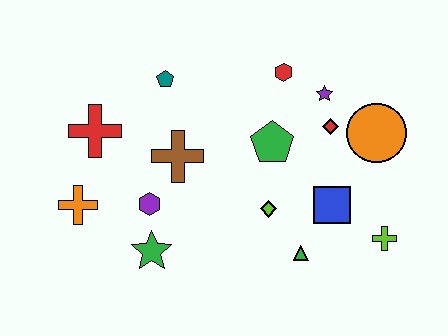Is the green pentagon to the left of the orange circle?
Yes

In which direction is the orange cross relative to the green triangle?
The orange cross is to the left of the green triangle.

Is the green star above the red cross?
No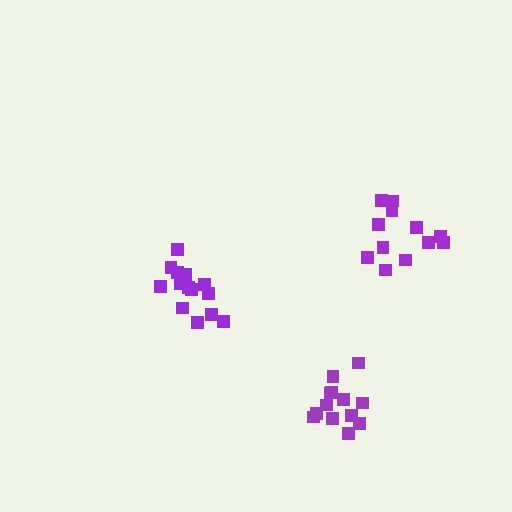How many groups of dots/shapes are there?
There are 3 groups.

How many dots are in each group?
Group 1: 13 dots, Group 2: 15 dots, Group 3: 12 dots (40 total).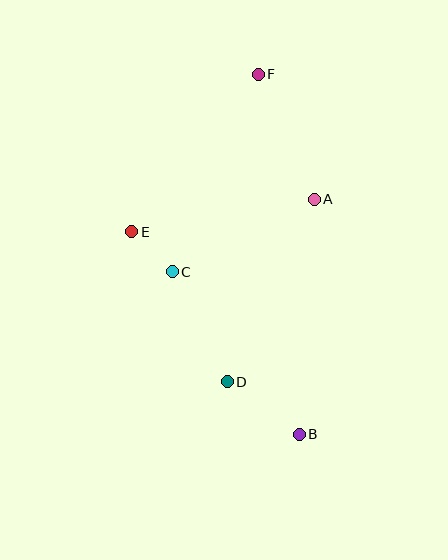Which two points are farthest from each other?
Points B and F are farthest from each other.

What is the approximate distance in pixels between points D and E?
The distance between D and E is approximately 178 pixels.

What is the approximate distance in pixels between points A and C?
The distance between A and C is approximately 160 pixels.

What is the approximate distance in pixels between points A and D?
The distance between A and D is approximately 202 pixels.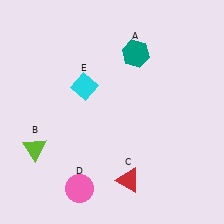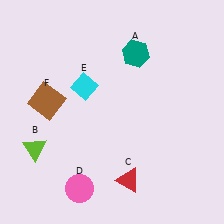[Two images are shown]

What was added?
A brown square (F) was added in Image 2.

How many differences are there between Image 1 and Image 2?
There is 1 difference between the two images.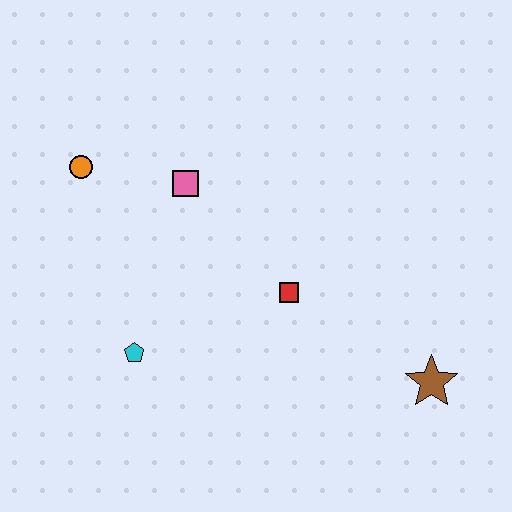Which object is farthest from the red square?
The orange circle is farthest from the red square.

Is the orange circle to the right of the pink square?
No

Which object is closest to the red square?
The pink square is closest to the red square.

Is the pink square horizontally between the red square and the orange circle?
Yes